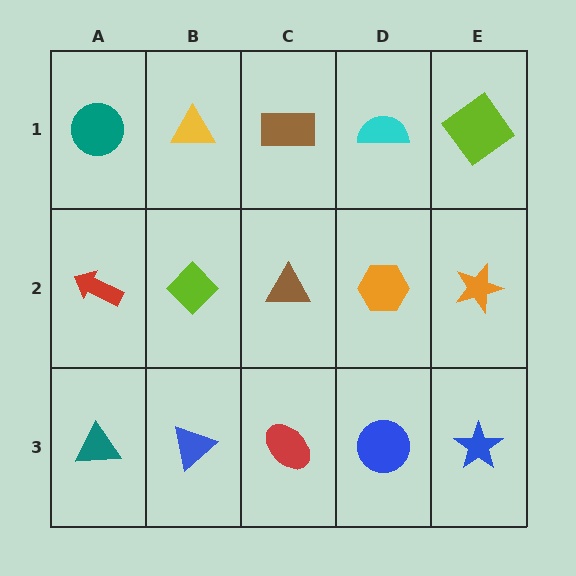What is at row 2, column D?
An orange hexagon.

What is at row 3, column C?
A red ellipse.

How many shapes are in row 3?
5 shapes.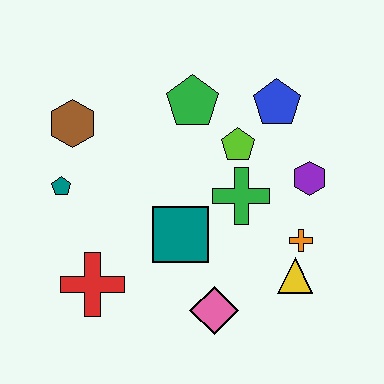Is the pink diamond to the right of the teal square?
Yes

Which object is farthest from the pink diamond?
The brown hexagon is farthest from the pink diamond.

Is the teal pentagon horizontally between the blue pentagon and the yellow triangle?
No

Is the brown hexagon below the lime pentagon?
No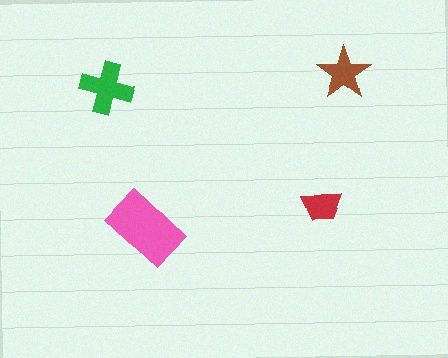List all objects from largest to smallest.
The pink rectangle, the green cross, the brown star, the red trapezoid.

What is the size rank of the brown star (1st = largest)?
3rd.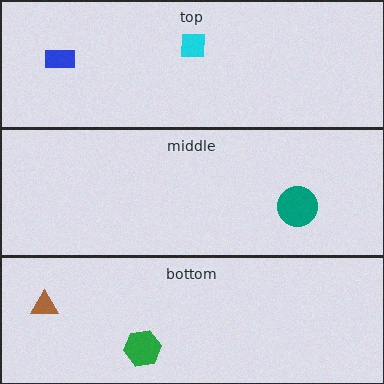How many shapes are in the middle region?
1.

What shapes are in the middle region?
The teal circle.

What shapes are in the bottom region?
The green hexagon, the brown triangle.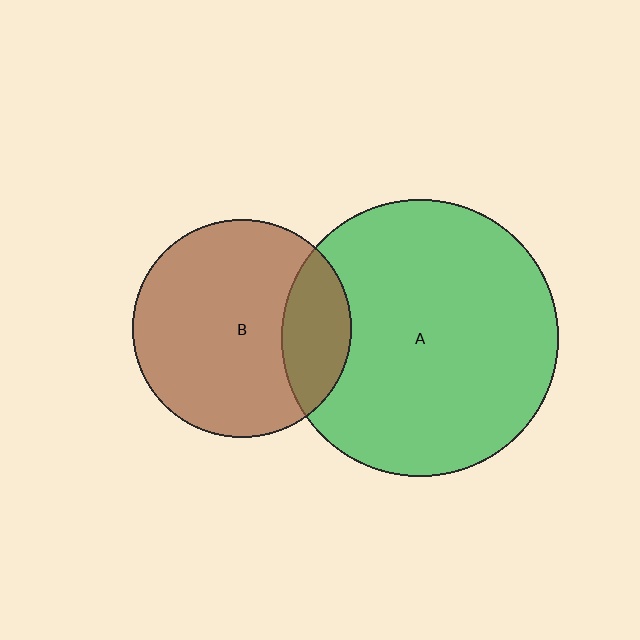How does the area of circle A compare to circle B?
Approximately 1.6 times.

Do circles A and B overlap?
Yes.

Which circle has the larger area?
Circle A (green).